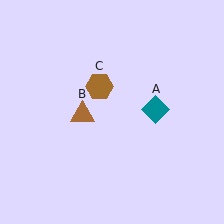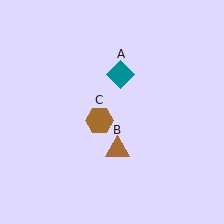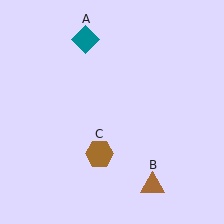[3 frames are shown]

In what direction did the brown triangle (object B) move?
The brown triangle (object B) moved down and to the right.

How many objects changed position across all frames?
3 objects changed position: teal diamond (object A), brown triangle (object B), brown hexagon (object C).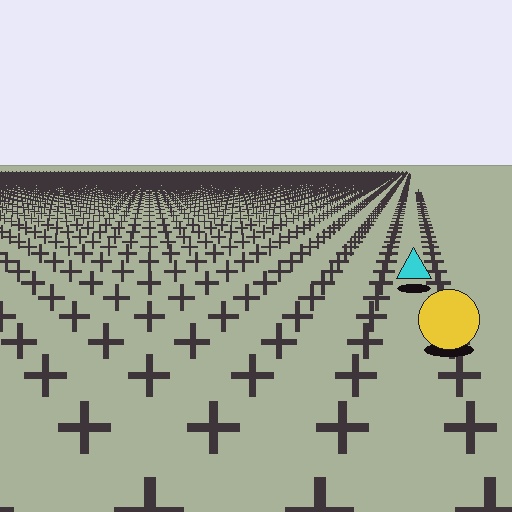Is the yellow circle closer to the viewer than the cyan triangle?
Yes. The yellow circle is closer — you can tell from the texture gradient: the ground texture is coarser near it.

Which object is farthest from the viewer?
The cyan triangle is farthest from the viewer. It appears smaller and the ground texture around it is denser.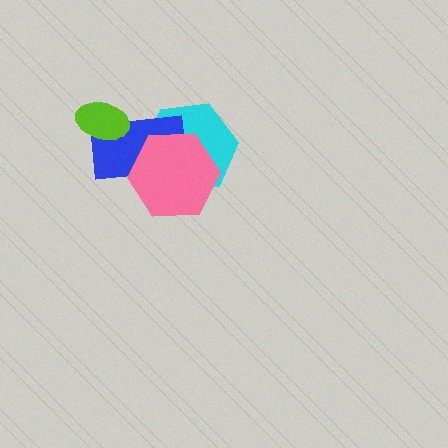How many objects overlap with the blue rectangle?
3 objects overlap with the blue rectangle.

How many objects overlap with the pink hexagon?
2 objects overlap with the pink hexagon.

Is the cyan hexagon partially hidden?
Yes, it is partially covered by another shape.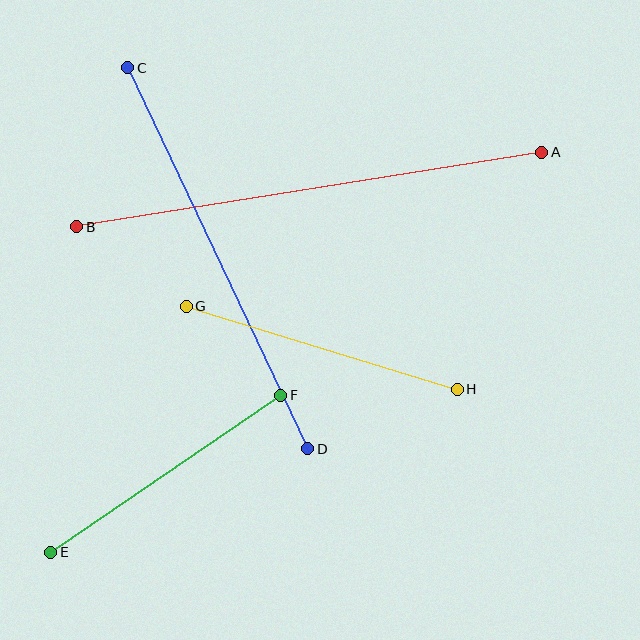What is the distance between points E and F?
The distance is approximately 279 pixels.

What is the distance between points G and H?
The distance is approximately 284 pixels.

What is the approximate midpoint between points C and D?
The midpoint is at approximately (218, 258) pixels.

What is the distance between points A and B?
The distance is approximately 471 pixels.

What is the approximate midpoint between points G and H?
The midpoint is at approximately (322, 348) pixels.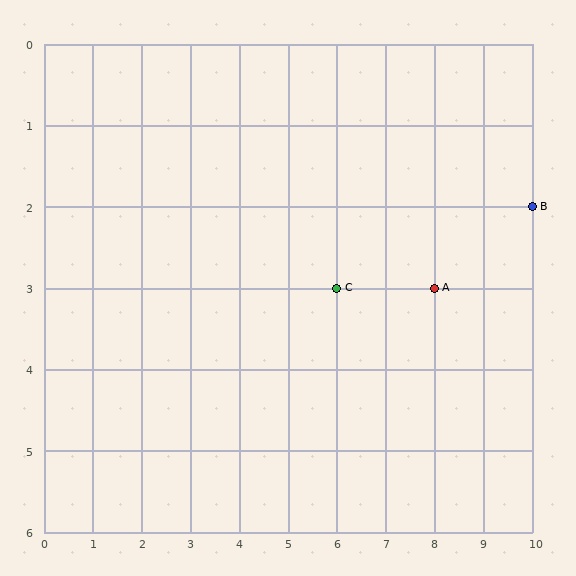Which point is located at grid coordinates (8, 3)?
Point A is at (8, 3).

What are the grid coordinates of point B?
Point B is at grid coordinates (10, 2).